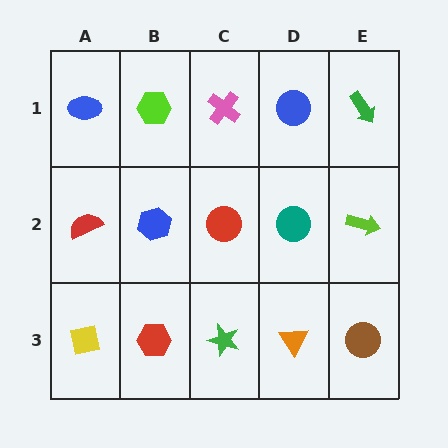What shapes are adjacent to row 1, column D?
A teal circle (row 2, column D), a pink cross (row 1, column C), a green arrow (row 1, column E).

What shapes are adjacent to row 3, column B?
A blue hexagon (row 2, column B), a yellow square (row 3, column A), a green star (row 3, column C).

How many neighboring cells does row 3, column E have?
2.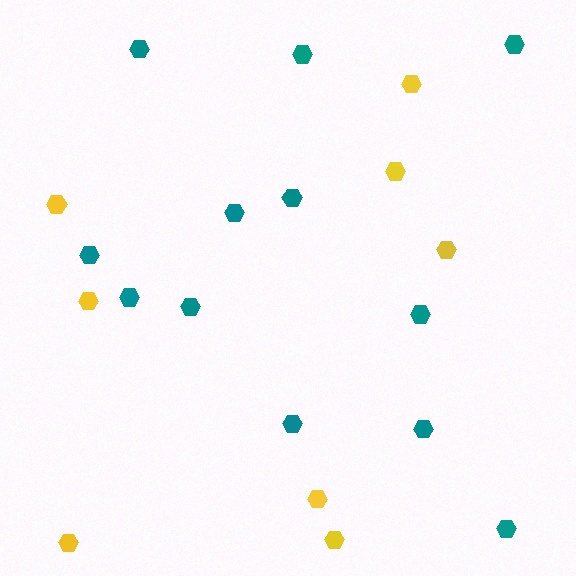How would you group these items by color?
There are 2 groups: one group of yellow hexagons (8) and one group of teal hexagons (12).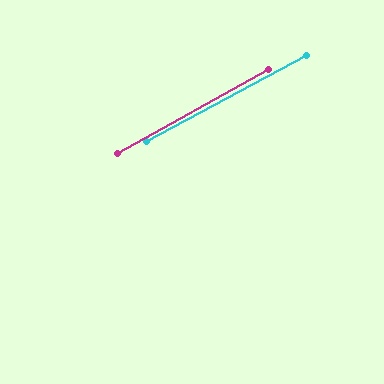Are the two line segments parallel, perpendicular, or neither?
Parallel — their directions differ by only 0.9°.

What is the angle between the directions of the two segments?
Approximately 1 degree.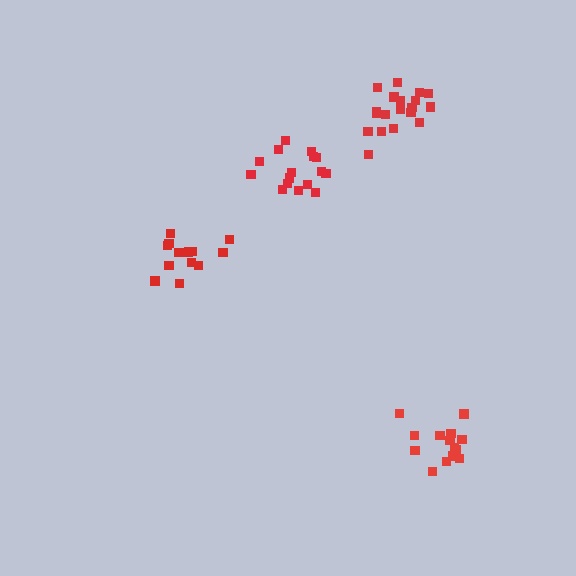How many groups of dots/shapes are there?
There are 4 groups.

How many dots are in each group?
Group 1: 17 dots, Group 2: 14 dots, Group 3: 19 dots, Group 4: 16 dots (66 total).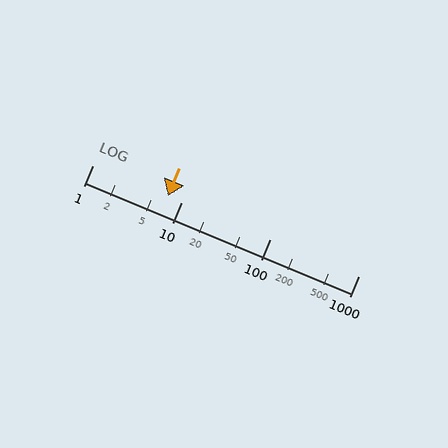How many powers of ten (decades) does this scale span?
The scale spans 3 decades, from 1 to 1000.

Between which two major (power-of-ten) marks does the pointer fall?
The pointer is between 1 and 10.